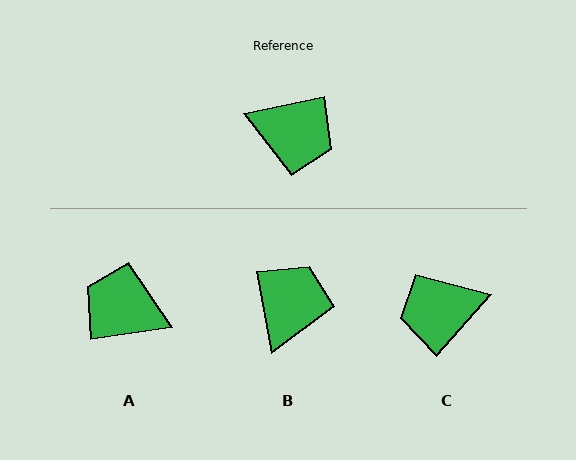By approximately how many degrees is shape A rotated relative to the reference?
Approximately 176 degrees counter-clockwise.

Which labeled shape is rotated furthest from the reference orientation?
A, about 176 degrees away.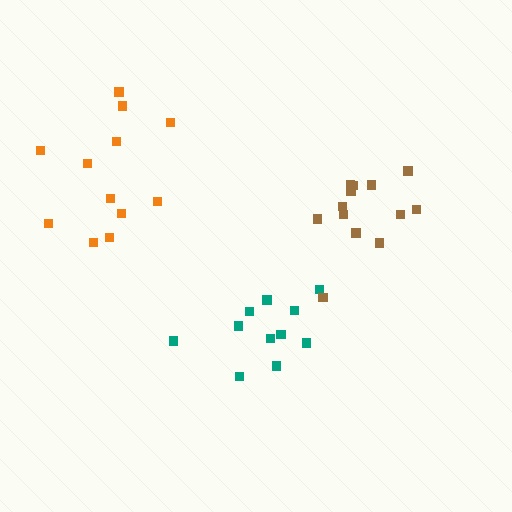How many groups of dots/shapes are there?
There are 3 groups.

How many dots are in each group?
Group 1: 11 dots, Group 2: 13 dots, Group 3: 12 dots (36 total).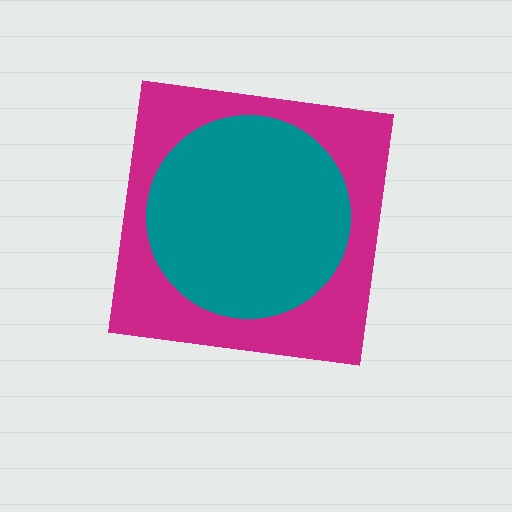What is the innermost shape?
The teal circle.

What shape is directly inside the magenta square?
The teal circle.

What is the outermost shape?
The magenta square.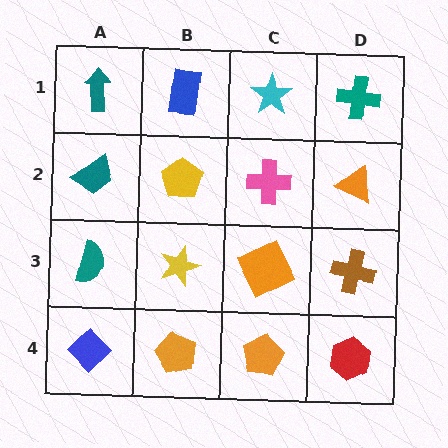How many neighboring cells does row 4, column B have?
3.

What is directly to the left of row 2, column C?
A yellow pentagon.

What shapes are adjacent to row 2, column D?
A teal cross (row 1, column D), a brown cross (row 3, column D), a pink cross (row 2, column C).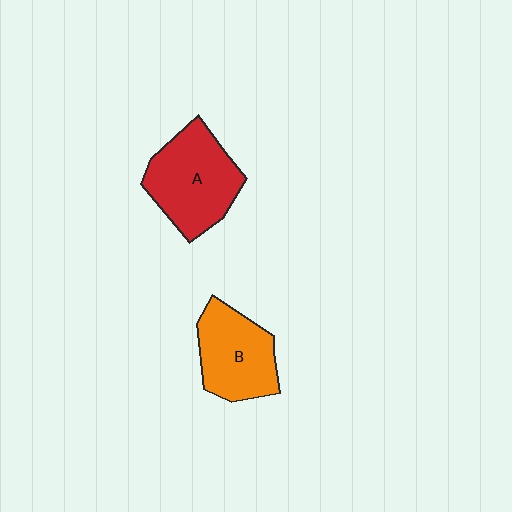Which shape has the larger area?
Shape A (red).